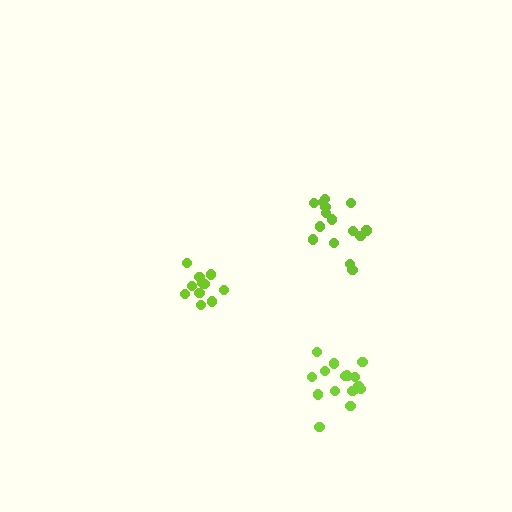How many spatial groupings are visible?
There are 3 spatial groupings.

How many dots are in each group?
Group 1: 11 dots, Group 2: 15 dots, Group 3: 17 dots (43 total).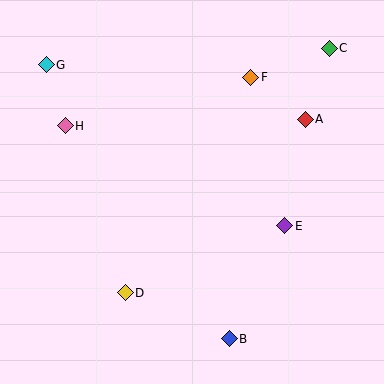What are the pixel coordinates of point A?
Point A is at (305, 119).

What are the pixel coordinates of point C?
Point C is at (329, 48).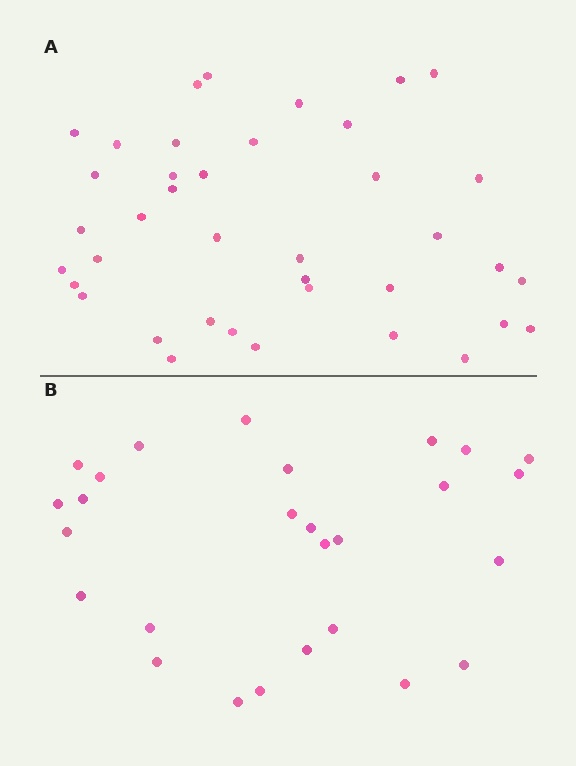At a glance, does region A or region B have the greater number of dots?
Region A (the top region) has more dots.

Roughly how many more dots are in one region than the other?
Region A has roughly 12 or so more dots than region B.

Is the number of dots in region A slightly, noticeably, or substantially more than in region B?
Region A has noticeably more, but not dramatically so. The ratio is roughly 1.4 to 1.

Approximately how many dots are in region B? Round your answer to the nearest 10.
About 30 dots. (The exact count is 27, which rounds to 30.)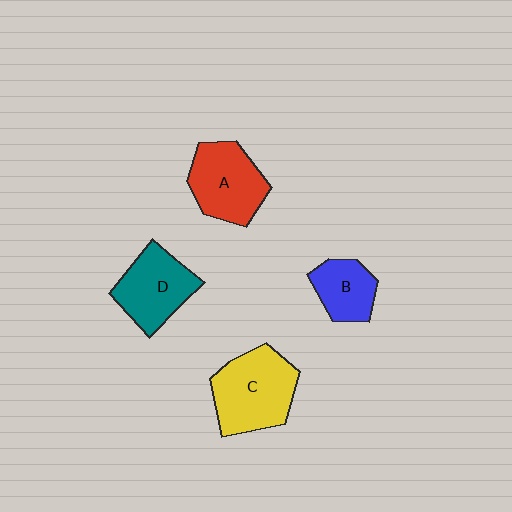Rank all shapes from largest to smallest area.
From largest to smallest: C (yellow), A (red), D (teal), B (blue).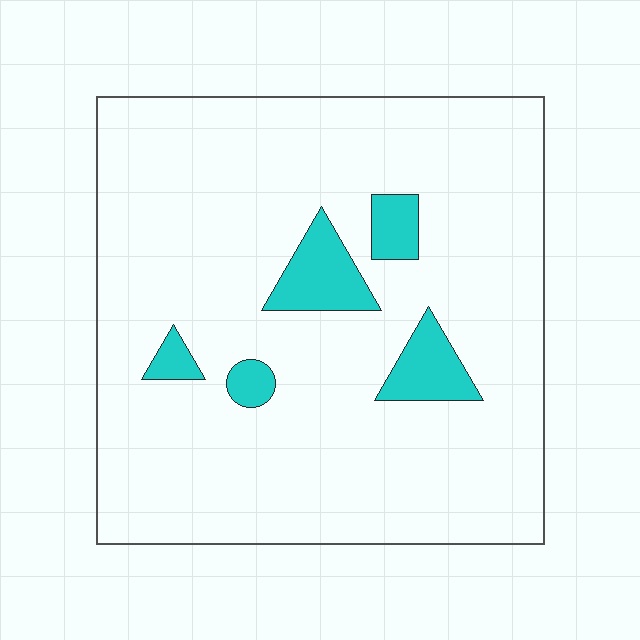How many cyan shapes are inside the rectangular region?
5.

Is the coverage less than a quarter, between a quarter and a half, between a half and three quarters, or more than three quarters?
Less than a quarter.